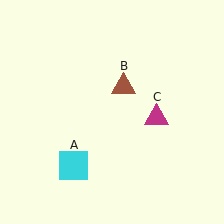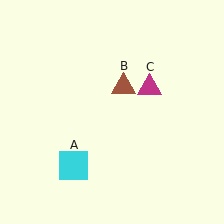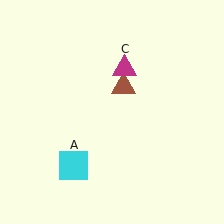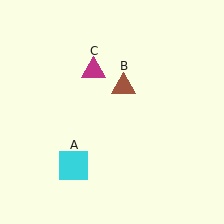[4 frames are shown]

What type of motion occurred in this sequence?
The magenta triangle (object C) rotated counterclockwise around the center of the scene.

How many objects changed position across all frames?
1 object changed position: magenta triangle (object C).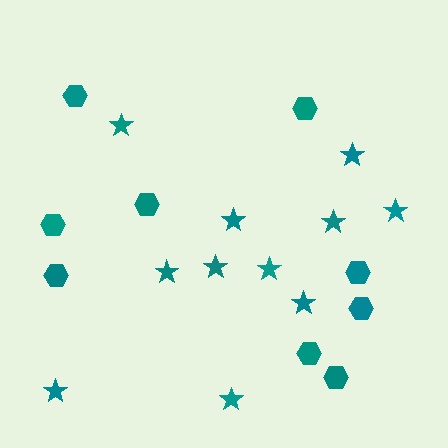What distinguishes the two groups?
There are 2 groups: one group of hexagons (9) and one group of stars (11).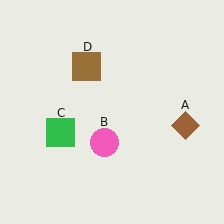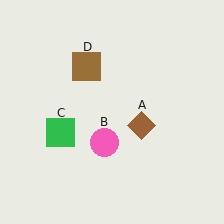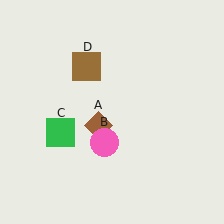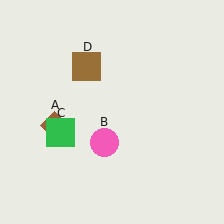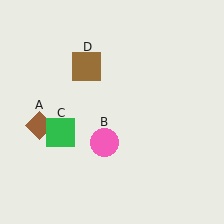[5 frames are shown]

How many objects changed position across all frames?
1 object changed position: brown diamond (object A).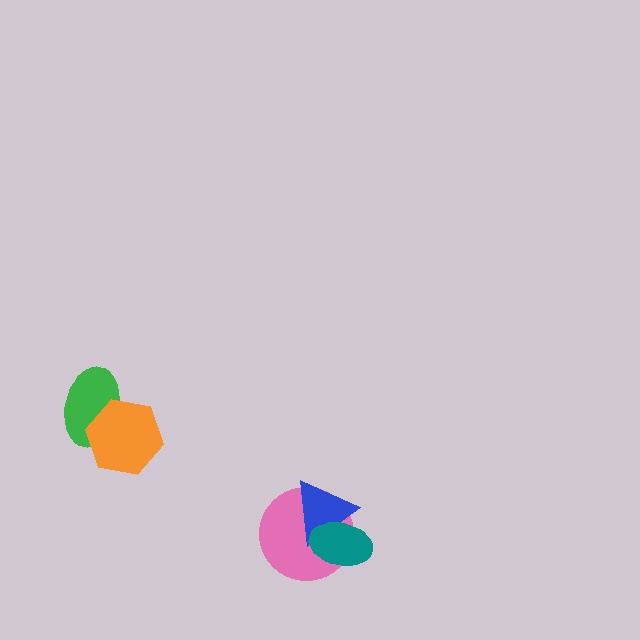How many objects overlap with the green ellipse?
1 object overlaps with the green ellipse.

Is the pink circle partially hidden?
Yes, it is partially covered by another shape.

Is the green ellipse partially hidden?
Yes, it is partially covered by another shape.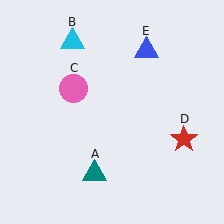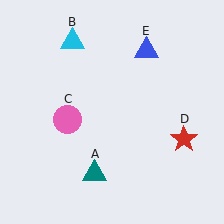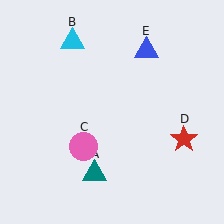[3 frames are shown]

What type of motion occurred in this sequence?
The pink circle (object C) rotated counterclockwise around the center of the scene.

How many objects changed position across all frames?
1 object changed position: pink circle (object C).